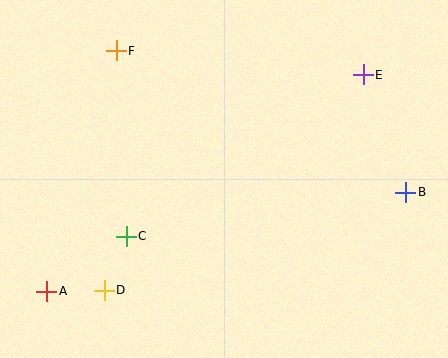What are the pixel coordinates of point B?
Point B is at (406, 192).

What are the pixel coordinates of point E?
Point E is at (363, 75).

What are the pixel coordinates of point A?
Point A is at (47, 291).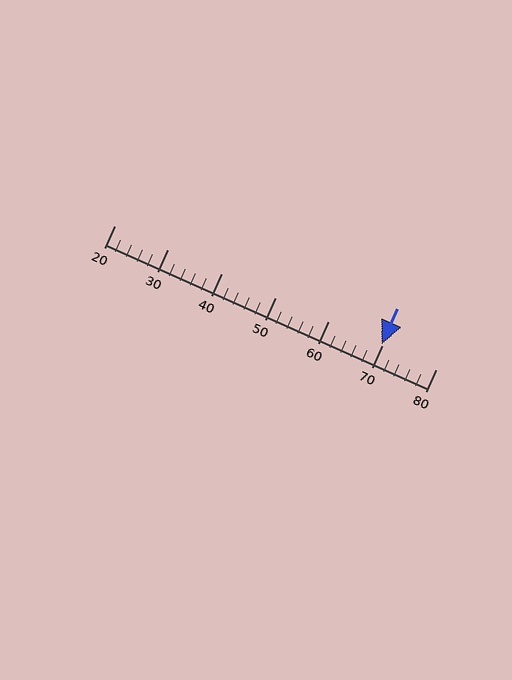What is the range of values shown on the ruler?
The ruler shows values from 20 to 80.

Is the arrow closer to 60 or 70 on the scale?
The arrow is closer to 70.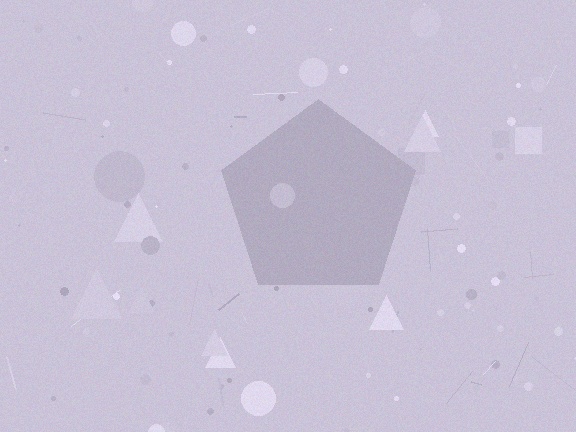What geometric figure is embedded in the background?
A pentagon is embedded in the background.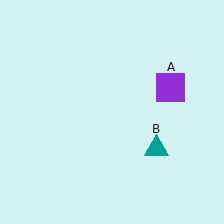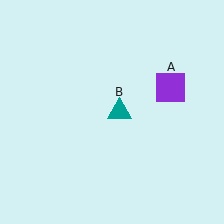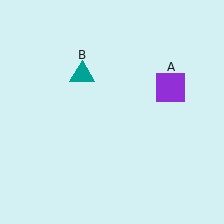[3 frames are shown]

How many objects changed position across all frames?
1 object changed position: teal triangle (object B).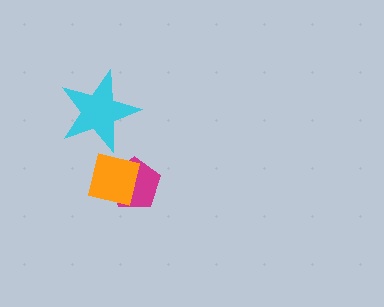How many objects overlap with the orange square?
1 object overlaps with the orange square.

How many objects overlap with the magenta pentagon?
1 object overlaps with the magenta pentagon.